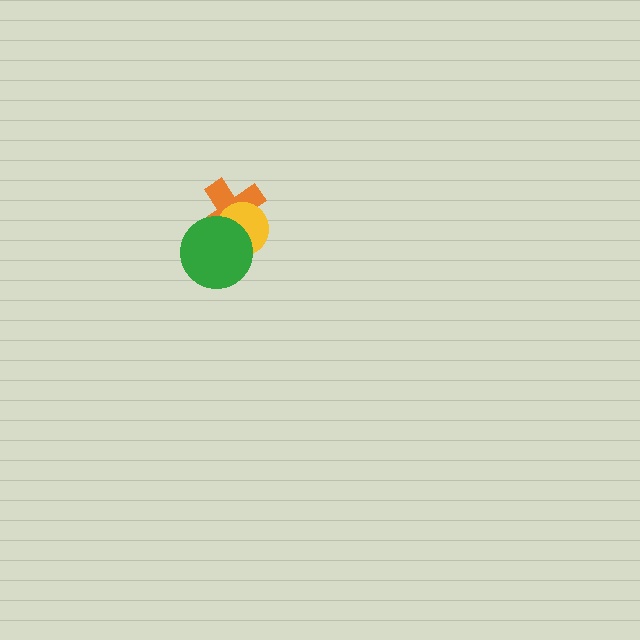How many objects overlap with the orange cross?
2 objects overlap with the orange cross.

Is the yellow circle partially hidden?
Yes, it is partially covered by another shape.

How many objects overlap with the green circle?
2 objects overlap with the green circle.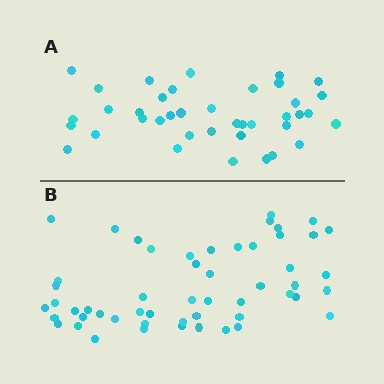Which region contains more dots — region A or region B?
Region B (the bottom region) has more dots.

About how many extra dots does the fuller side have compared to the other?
Region B has approximately 15 more dots than region A.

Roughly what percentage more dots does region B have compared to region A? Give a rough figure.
About 35% more.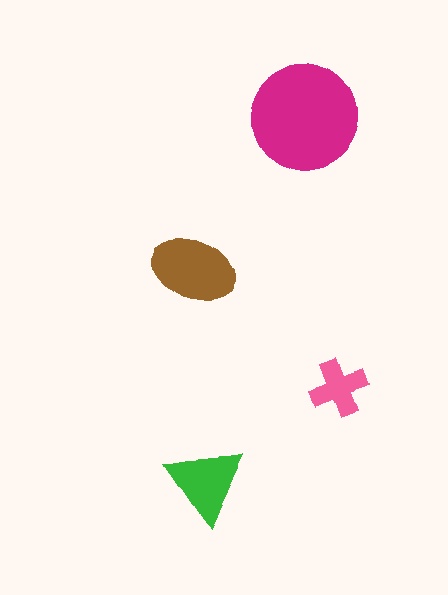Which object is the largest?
The magenta circle.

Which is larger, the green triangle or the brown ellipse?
The brown ellipse.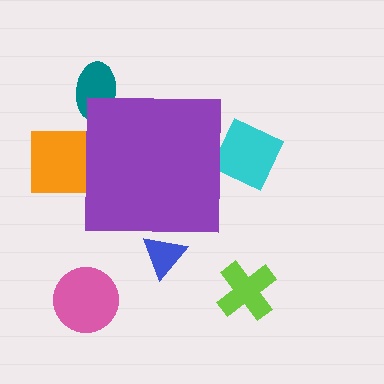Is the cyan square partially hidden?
Yes, the cyan square is partially hidden behind the purple square.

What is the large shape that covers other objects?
A purple square.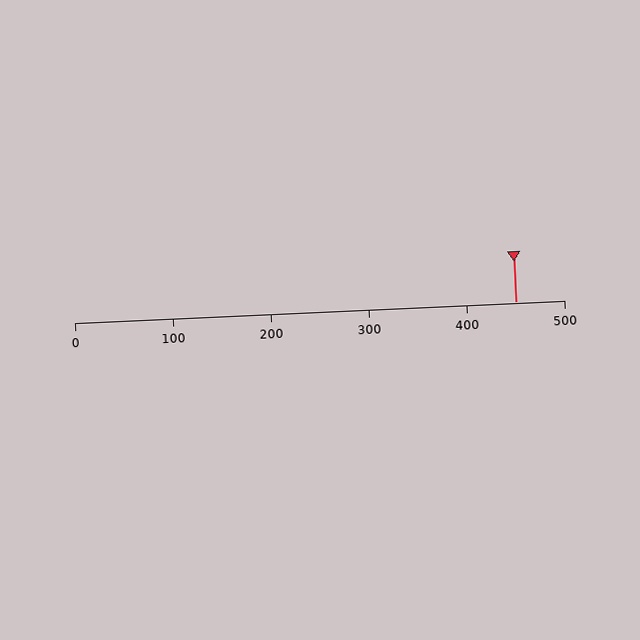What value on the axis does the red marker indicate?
The marker indicates approximately 450.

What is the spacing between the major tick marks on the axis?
The major ticks are spaced 100 apart.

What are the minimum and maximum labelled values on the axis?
The axis runs from 0 to 500.